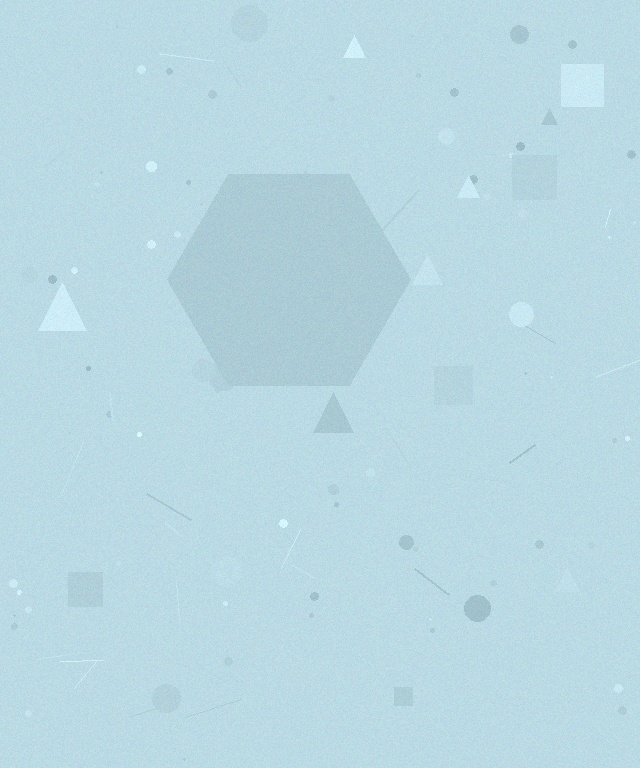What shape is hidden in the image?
A hexagon is hidden in the image.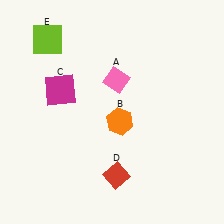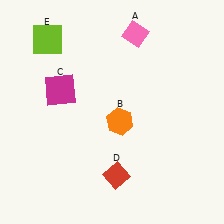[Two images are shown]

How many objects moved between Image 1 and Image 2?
1 object moved between the two images.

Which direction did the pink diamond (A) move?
The pink diamond (A) moved up.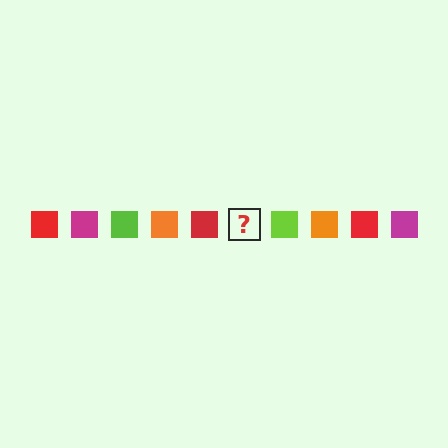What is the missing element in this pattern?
The missing element is a magenta square.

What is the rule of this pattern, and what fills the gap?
The rule is that the pattern cycles through red, magenta, lime, orange squares. The gap should be filled with a magenta square.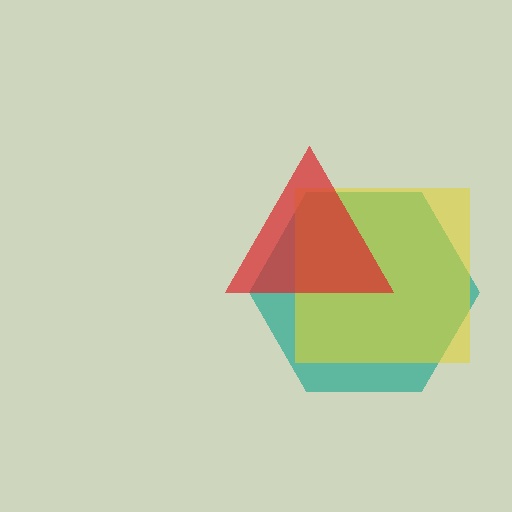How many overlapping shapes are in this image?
There are 3 overlapping shapes in the image.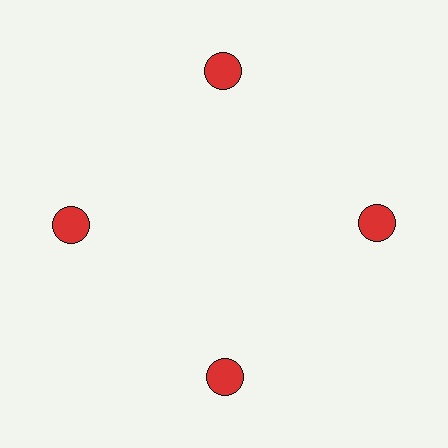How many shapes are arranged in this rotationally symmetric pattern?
There are 4 shapes, arranged in 4 groups of 1.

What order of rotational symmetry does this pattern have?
This pattern has 4-fold rotational symmetry.